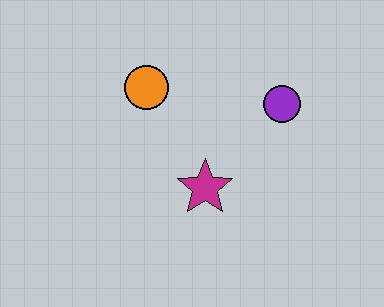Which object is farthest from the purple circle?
The orange circle is farthest from the purple circle.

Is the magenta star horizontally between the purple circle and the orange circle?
Yes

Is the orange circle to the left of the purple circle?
Yes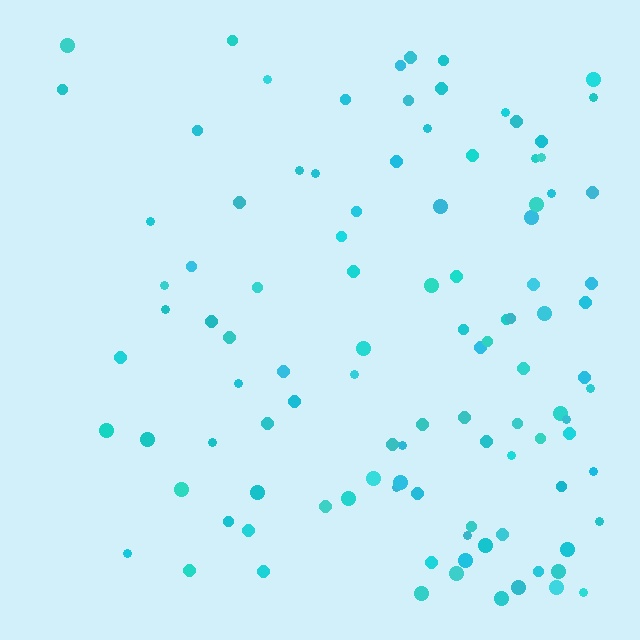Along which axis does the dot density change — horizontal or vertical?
Horizontal.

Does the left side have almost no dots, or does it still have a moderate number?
Still a moderate number, just noticeably fewer than the right.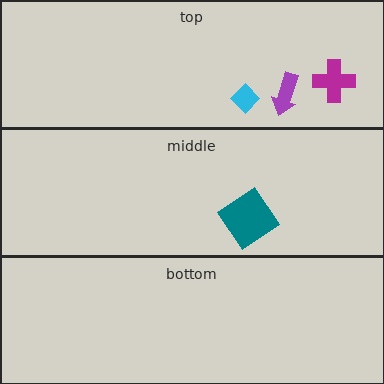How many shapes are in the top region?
3.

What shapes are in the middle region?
The teal diamond.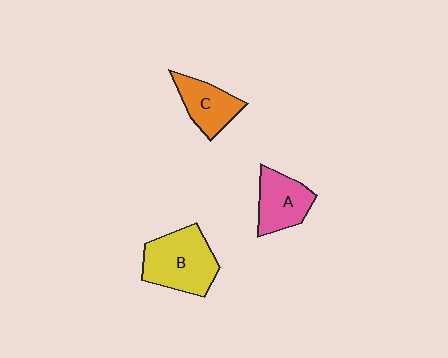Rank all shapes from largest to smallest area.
From largest to smallest: B (yellow), A (pink), C (orange).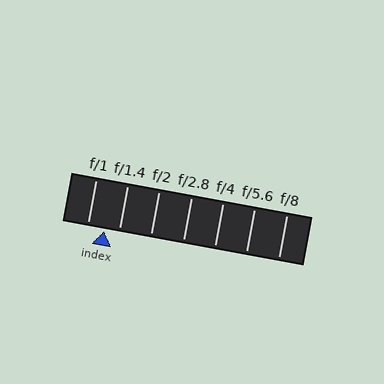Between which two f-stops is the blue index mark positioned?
The index mark is between f/1 and f/1.4.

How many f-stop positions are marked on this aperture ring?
There are 7 f-stop positions marked.